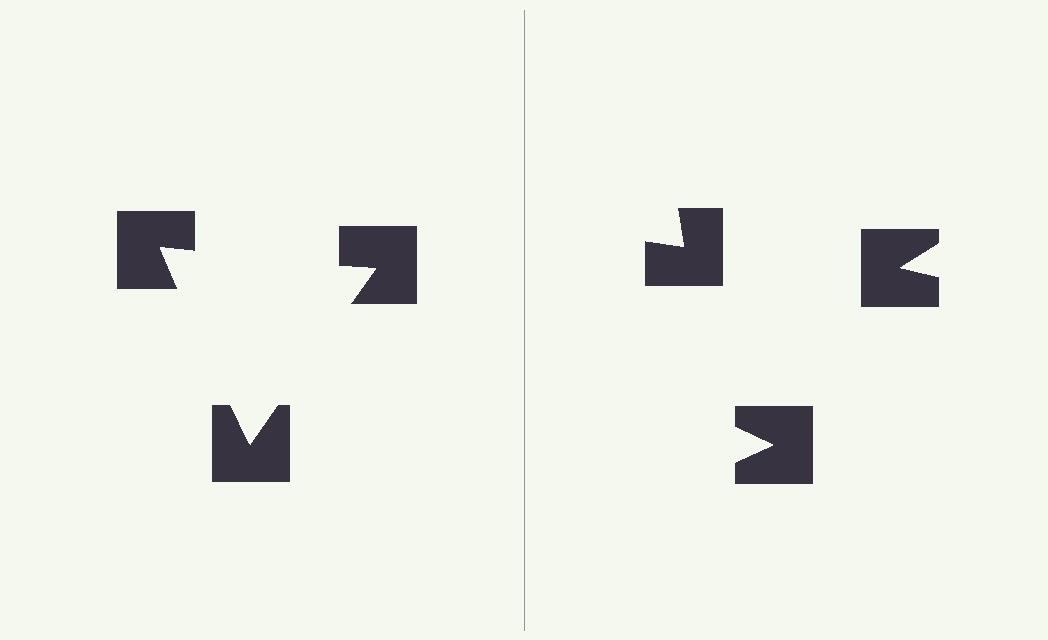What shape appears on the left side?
An illusory triangle.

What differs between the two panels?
The notched squares are positioned identically on both sides; only the wedge orientations differ. On the left they align to a triangle; on the right they are misaligned.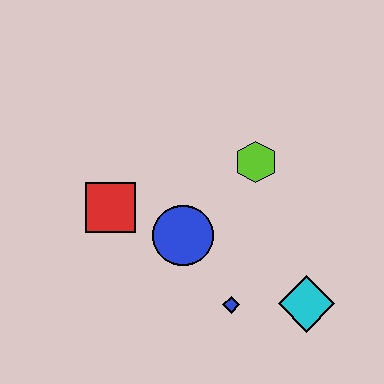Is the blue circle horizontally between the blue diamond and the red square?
Yes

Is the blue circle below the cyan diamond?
No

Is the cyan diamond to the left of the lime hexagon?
No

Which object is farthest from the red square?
The cyan diamond is farthest from the red square.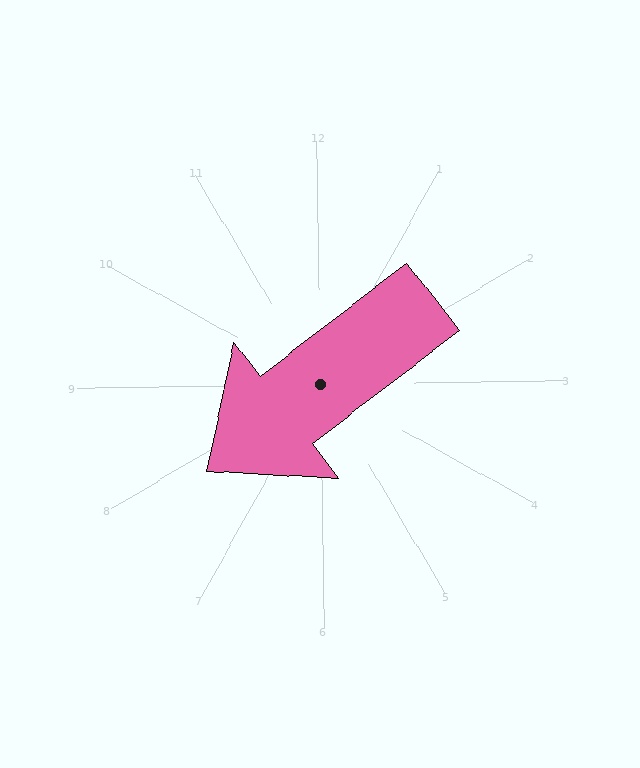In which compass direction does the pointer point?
Southwest.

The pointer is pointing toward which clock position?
Roughly 8 o'clock.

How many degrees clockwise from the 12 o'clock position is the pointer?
Approximately 233 degrees.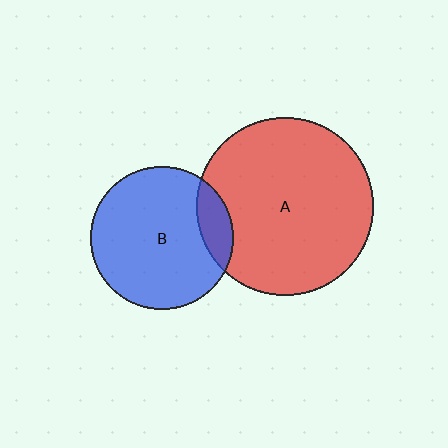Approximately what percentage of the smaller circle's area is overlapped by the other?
Approximately 15%.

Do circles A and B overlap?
Yes.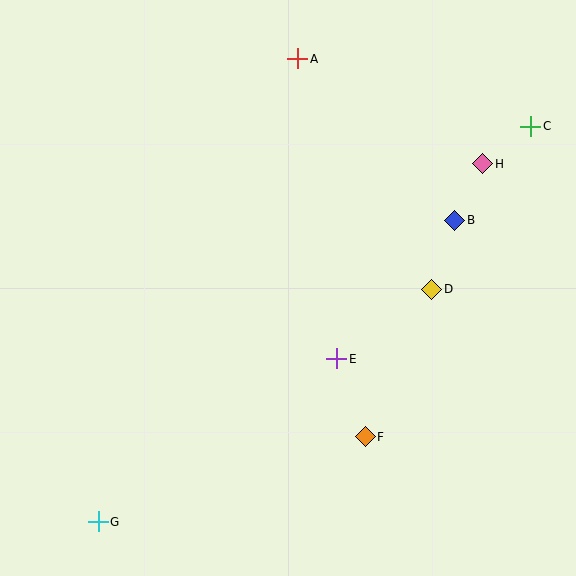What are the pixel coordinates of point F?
Point F is at (365, 437).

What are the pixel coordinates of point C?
Point C is at (531, 126).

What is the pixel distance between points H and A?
The distance between H and A is 213 pixels.